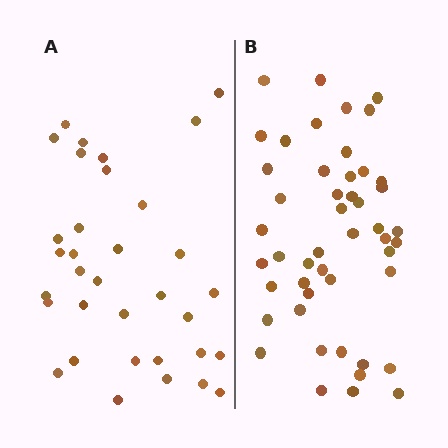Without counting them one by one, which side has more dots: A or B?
Region B (the right region) has more dots.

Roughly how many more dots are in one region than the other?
Region B has approximately 15 more dots than region A.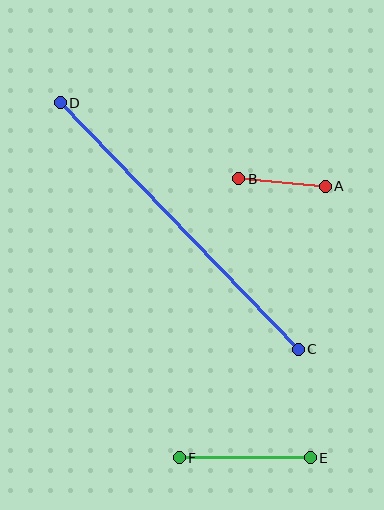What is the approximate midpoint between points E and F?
The midpoint is at approximately (245, 458) pixels.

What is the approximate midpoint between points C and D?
The midpoint is at approximately (179, 226) pixels.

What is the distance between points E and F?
The distance is approximately 131 pixels.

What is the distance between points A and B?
The distance is approximately 87 pixels.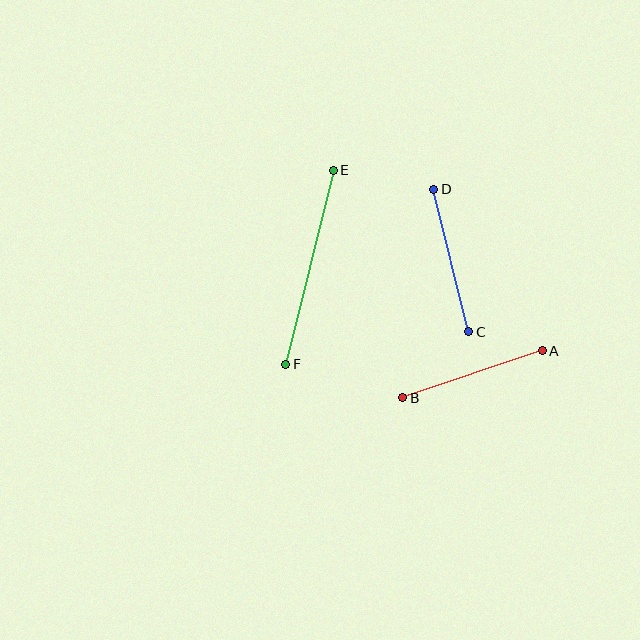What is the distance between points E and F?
The distance is approximately 200 pixels.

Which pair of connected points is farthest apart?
Points E and F are farthest apart.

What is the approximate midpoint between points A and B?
The midpoint is at approximately (473, 374) pixels.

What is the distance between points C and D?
The distance is approximately 147 pixels.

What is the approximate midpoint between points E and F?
The midpoint is at approximately (309, 267) pixels.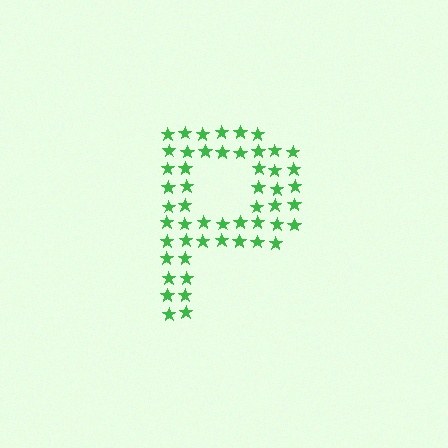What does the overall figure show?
The overall figure shows the letter P.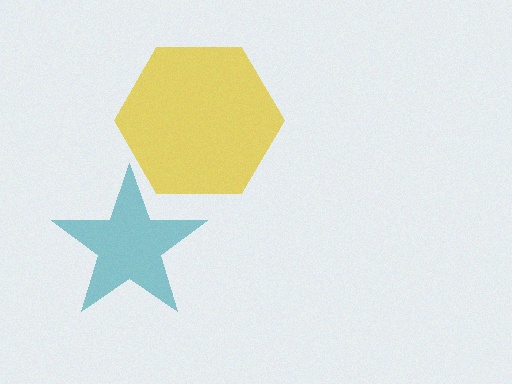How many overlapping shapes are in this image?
There are 2 overlapping shapes in the image.